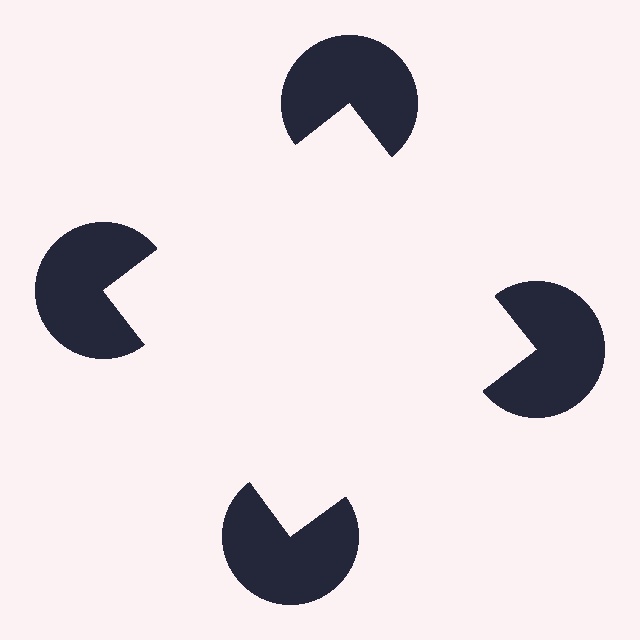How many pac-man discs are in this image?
There are 4 — one at each vertex of the illusory square.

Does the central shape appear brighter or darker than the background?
It typically appears slightly brighter than the background, even though no actual brightness change is drawn.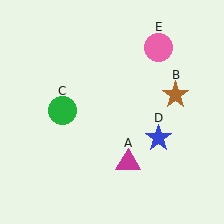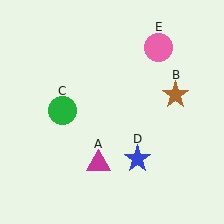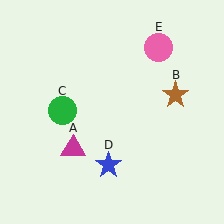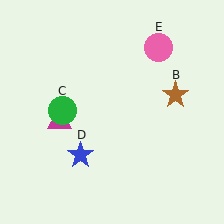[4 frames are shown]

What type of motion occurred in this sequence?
The magenta triangle (object A), blue star (object D) rotated clockwise around the center of the scene.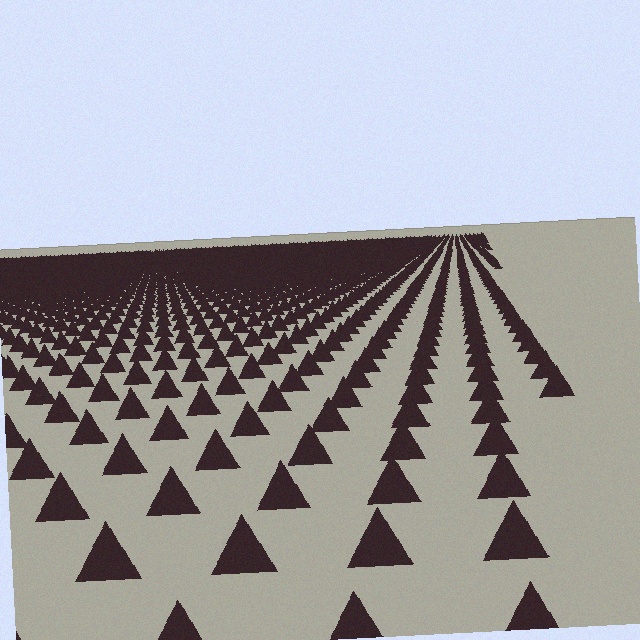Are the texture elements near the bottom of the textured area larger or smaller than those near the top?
Larger. Near the bottom, elements are closer to the viewer and appear at a bigger on-screen size.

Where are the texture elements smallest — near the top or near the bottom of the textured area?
Near the top.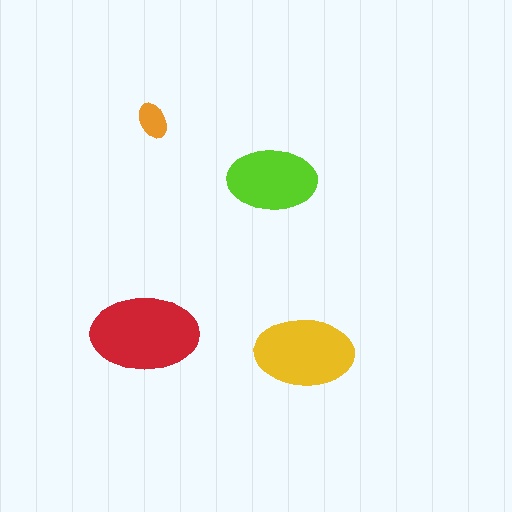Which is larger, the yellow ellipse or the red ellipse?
The red one.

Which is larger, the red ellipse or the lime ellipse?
The red one.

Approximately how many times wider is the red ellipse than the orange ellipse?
About 3 times wider.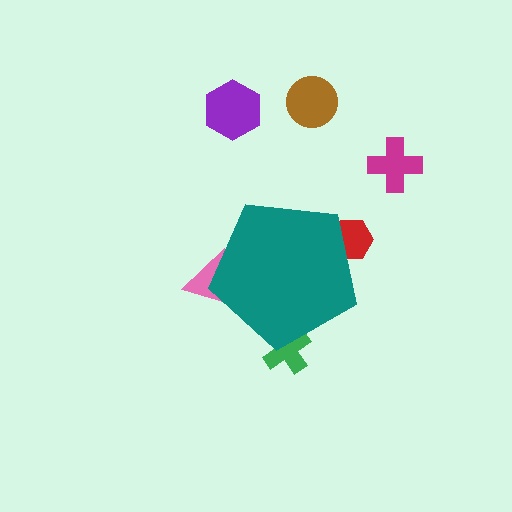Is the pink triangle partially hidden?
Yes, the pink triangle is partially hidden behind the teal pentagon.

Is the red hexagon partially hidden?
Yes, the red hexagon is partially hidden behind the teal pentagon.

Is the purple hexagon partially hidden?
No, the purple hexagon is fully visible.